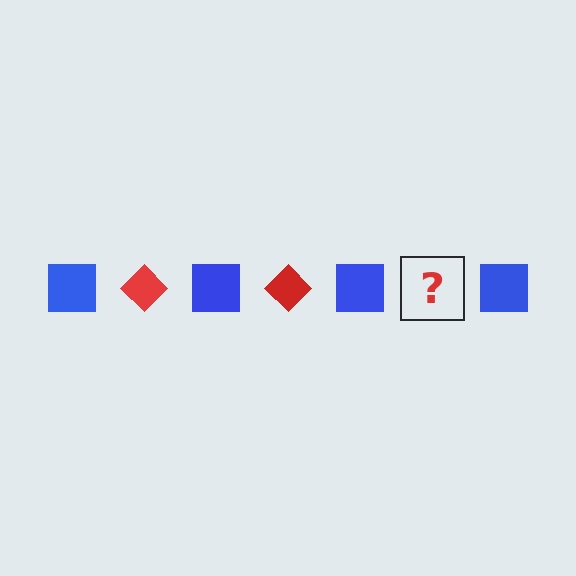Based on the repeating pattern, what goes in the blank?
The blank should be a red diamond.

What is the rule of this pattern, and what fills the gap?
The rule is that the pattern alternates between blue square and red diamond. The gap should be filled with a red diamond.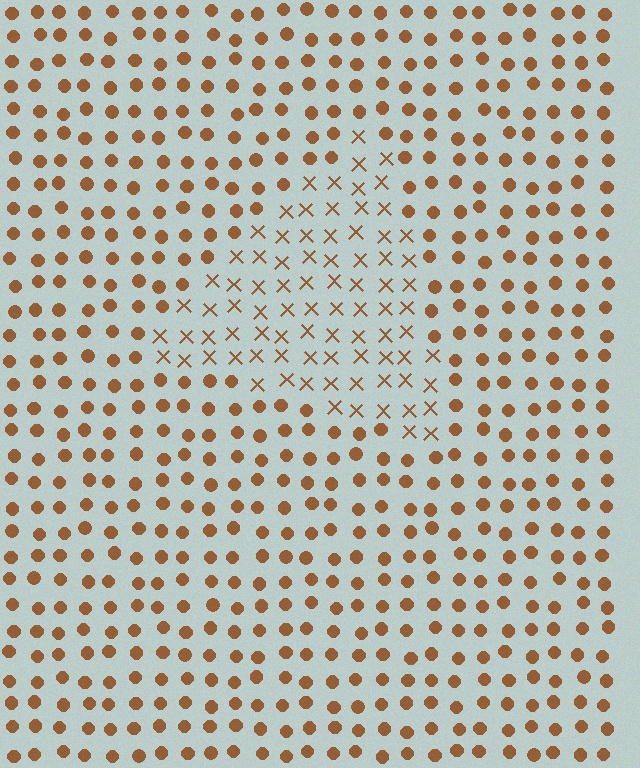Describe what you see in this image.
The image is filled with small brown elements arranged in a uniform grid. A triangle-shaped region contains X marks, while the surrounding area contains circles. The boundary is defined purely by the change in element shape.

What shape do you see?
I see a triangle.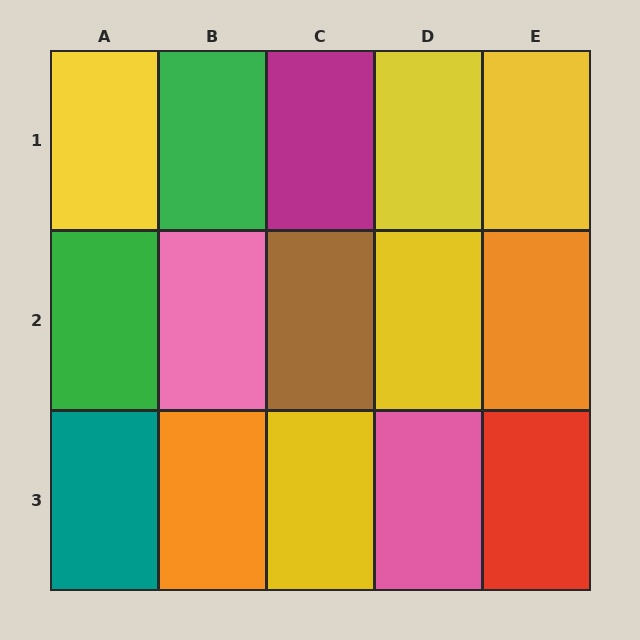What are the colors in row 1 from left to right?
Yellow, green, magenta, yellow, yellow.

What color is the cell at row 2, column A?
Green.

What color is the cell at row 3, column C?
Yellow.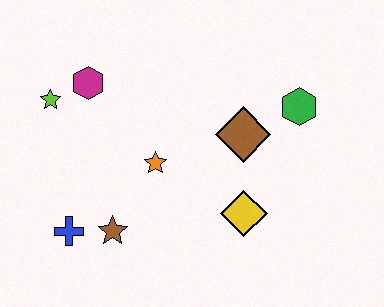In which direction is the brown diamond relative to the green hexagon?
The brown diamond is to the left of the green hexagon.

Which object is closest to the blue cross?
The brown star is closest to the blue cross.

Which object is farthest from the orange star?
The green hexagon is farthest from the orange star.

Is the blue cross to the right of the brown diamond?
No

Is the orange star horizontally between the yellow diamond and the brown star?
Yes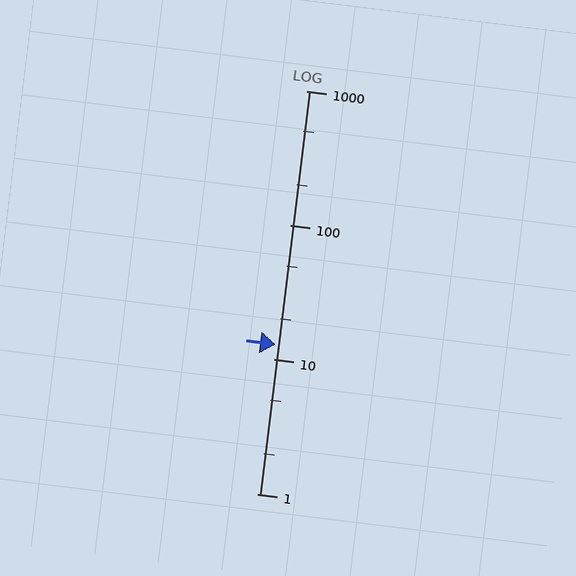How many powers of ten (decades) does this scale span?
The scale spans 3 decades, from 1 to 1000.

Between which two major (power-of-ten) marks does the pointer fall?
The pointer is between 10 and 100.